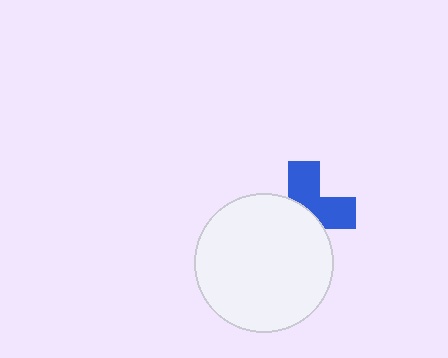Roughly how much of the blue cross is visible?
About half of it is visible (roughly 46%).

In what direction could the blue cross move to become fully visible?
The blue cross could move toward the upper-right. That would shift it out from behind the white circle entirely.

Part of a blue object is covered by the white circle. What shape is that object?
It is a cross.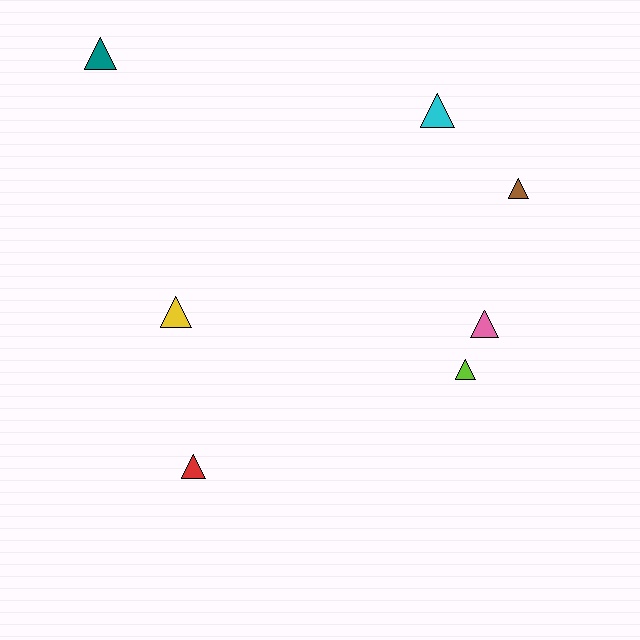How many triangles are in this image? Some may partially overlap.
There are 7 triangles.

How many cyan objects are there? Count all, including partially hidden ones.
There is 1 cyan object.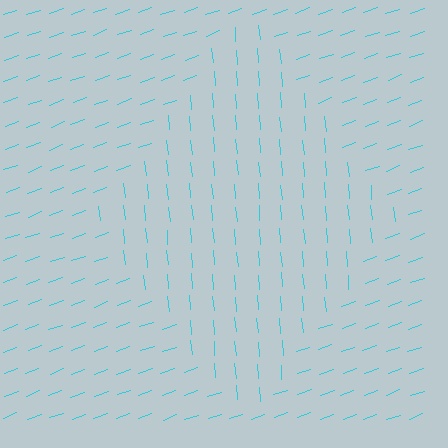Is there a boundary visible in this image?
Yes, there is a texture boundary formed by a change in line orientation.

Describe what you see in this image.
The image is filled with small cyan line segments. A diamond region in the image has lines oriented differently from the surrounding lines, creating a visible texture boundary.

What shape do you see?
I see a diamond.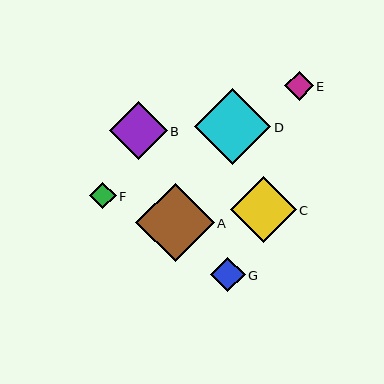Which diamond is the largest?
Diamond A is the largest with a size of approximately 79 pixels.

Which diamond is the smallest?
Diamond F is the smallest with a size of approximately 26 pixels.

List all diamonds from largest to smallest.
From largest to smallest: A, D, C, B, G, E, F.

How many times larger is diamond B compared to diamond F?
Diamond B is approximately 2.2 times the size of diamond F.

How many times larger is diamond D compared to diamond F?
Diamond D is approximately 2.9 times the size of diamond F.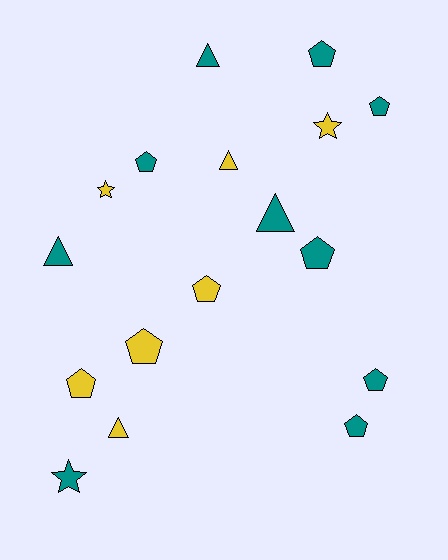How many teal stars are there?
There is 1 teal star.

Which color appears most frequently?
Teal, with 10 objects.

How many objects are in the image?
There are 17 objects.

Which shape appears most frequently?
Pentagon, with 9 objects.